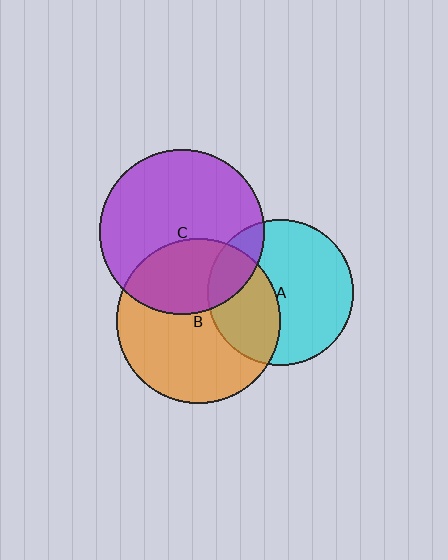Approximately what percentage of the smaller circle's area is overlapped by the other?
Approximately 35%.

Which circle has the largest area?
Circle C (purple).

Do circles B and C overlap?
Yes.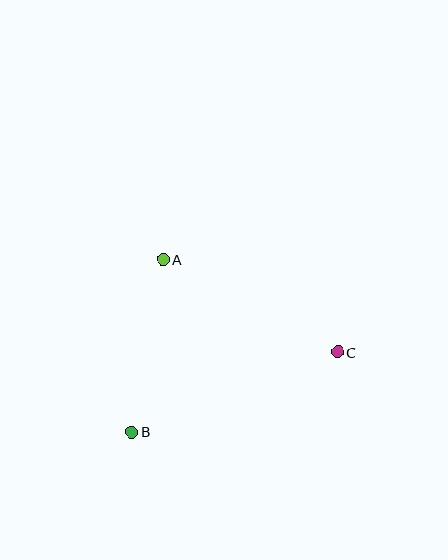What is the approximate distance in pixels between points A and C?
The distance between A and C is approximately 198 pixels.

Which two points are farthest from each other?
Points B and C are farthest from each other.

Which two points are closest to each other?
Points A and B are closest to each other.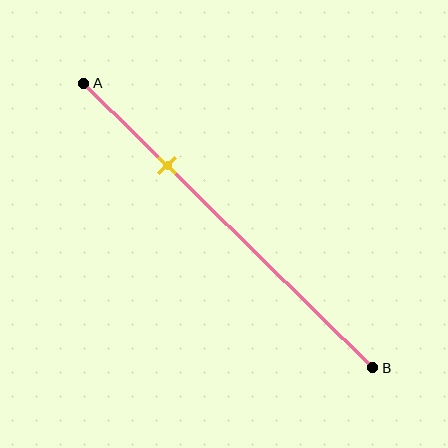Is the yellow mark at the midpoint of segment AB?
No, the mark is at about 30% from A, not at the 50% midpoint.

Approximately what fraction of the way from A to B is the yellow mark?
The yellow mark is approximately 30% of the way from A to B.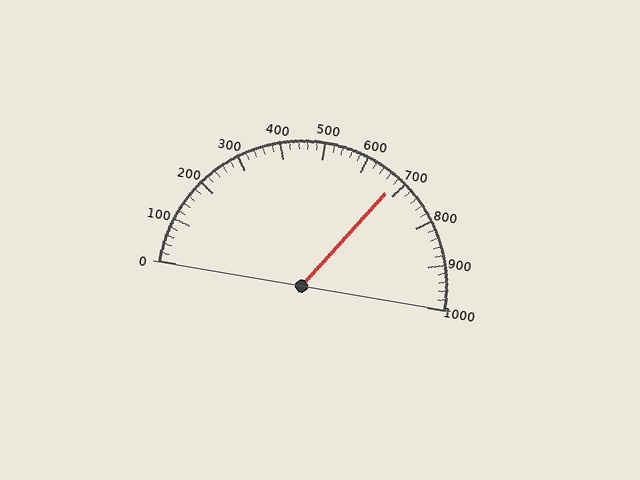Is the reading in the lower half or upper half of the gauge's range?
The reading is in the upper half of the range (0 to 1000).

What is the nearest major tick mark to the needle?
The nearest major tick mark is 700.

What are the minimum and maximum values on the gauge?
The gauge ranges from 0 to 1000.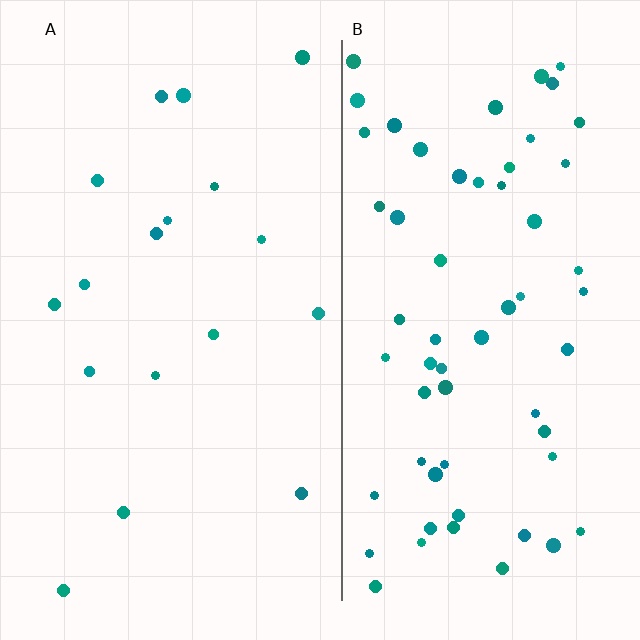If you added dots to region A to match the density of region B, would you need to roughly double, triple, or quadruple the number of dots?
Approximately triple.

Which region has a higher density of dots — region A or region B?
B (the right).